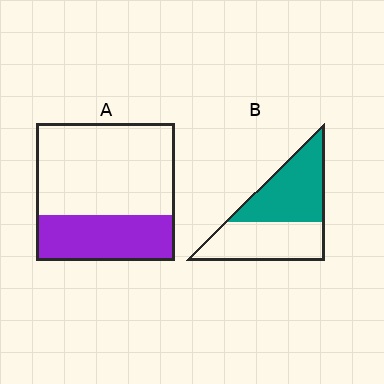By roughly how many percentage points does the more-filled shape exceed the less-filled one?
By roughly 20 percentage points (B over A).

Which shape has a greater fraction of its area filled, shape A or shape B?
Shape B.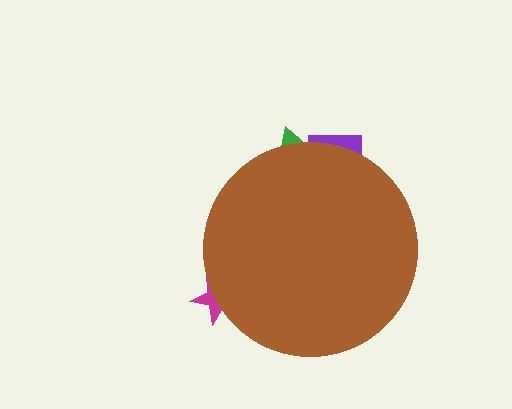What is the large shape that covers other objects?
A brown circle.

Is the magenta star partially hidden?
Yes, the magenta star is partially hidden behind the brown circle.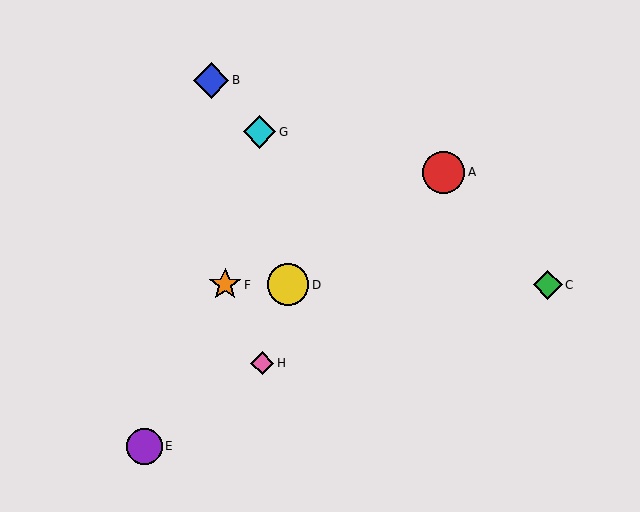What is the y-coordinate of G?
Object G is at y≈132.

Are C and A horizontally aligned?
No, C is at y≈285 and A is at y≈172.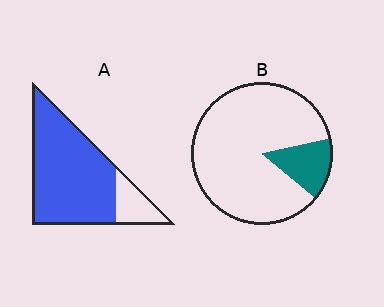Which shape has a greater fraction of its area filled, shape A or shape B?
Shape A.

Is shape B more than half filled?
No.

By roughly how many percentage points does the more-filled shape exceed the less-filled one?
By roughly 70 percentage points (A over B).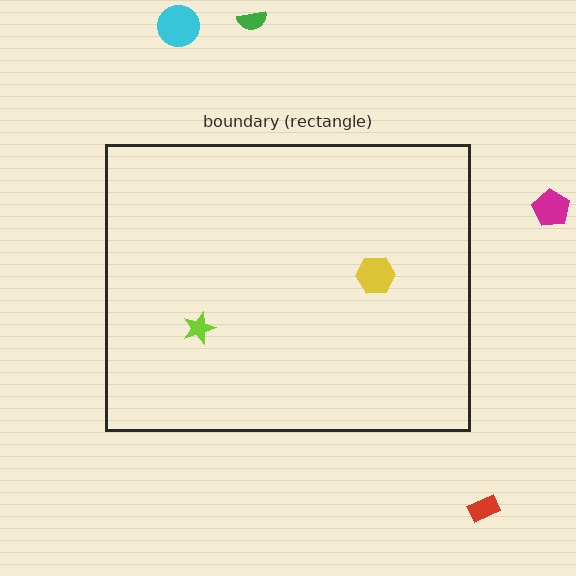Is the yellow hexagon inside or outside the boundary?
Inside.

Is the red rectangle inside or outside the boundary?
Outside.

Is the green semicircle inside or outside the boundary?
Outside.